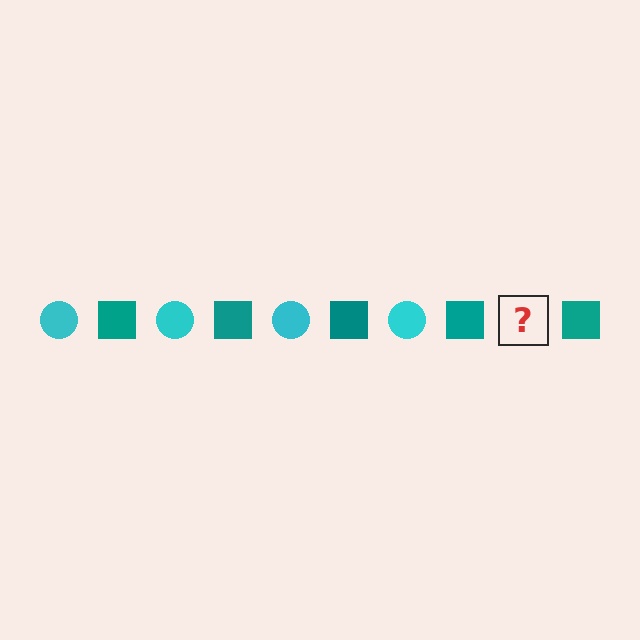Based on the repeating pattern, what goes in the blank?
The blank should be a cyan circle.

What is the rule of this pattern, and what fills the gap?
The rule is that the pattern alternates between cyan circle and teal square. The gap should be filled with a cyan circle.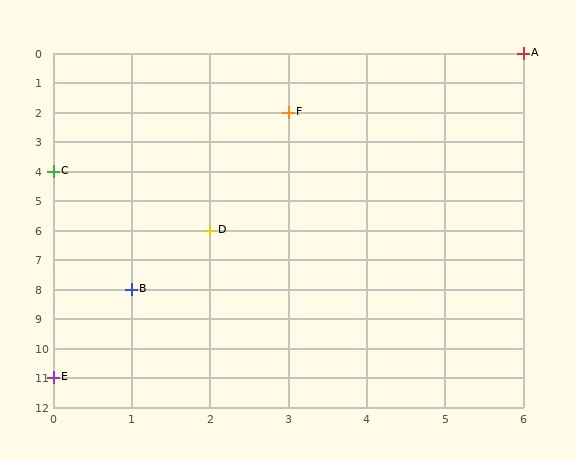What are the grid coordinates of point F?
Point F is at grid coordinates (3, 2).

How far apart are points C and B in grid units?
Points C and B are 1 column and 4 rows apart (about 4.1 grid units diagonally).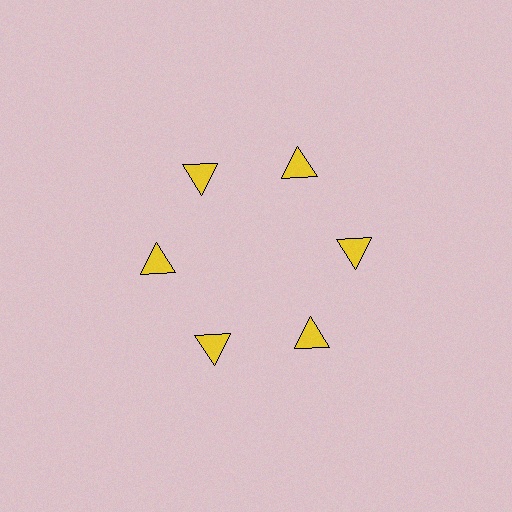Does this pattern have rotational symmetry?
Yes, this pattern has 6-fold rotational symmetry. It looks the same after rotating 60 degrees around the center.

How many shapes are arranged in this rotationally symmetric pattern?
There are 6 shapes, arranged in 6 groups of 1.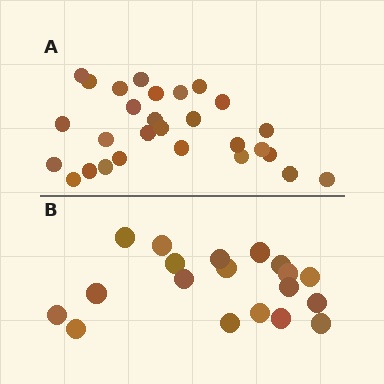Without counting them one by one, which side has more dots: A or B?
Region A (the top region) has more dots.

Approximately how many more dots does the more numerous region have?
Region A has roughly 8 or so more dots than region B.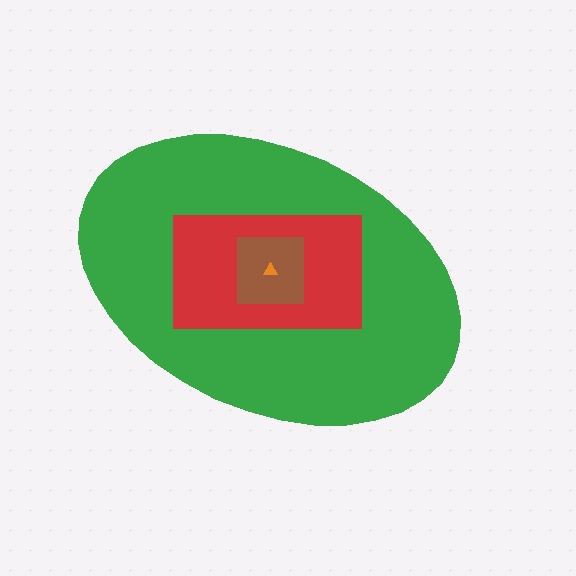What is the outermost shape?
The green ellipse.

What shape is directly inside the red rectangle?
The brown square.